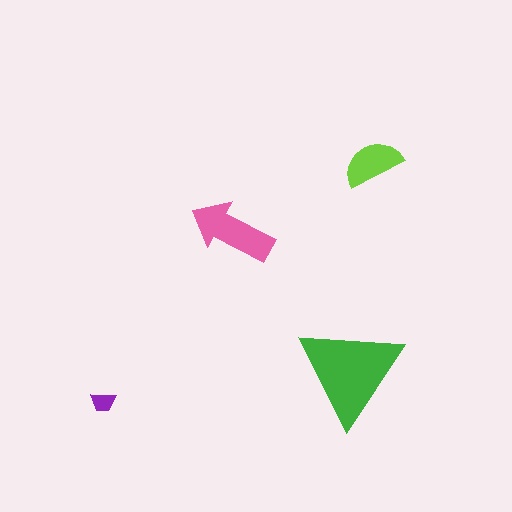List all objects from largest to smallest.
The green triangle, the pink arrow, the lime semicircle, the purple trapezoid.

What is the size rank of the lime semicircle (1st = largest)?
3rd.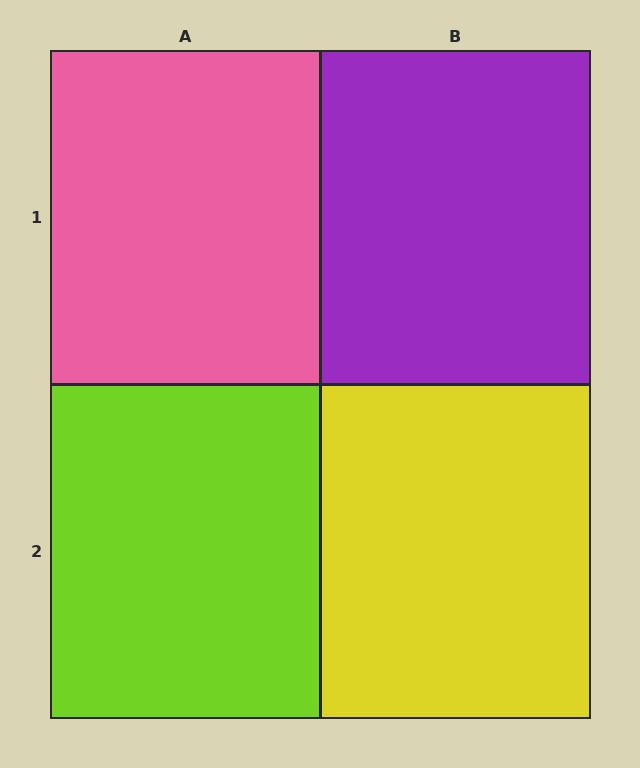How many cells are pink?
1 cell is pink.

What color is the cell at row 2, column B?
Yellow.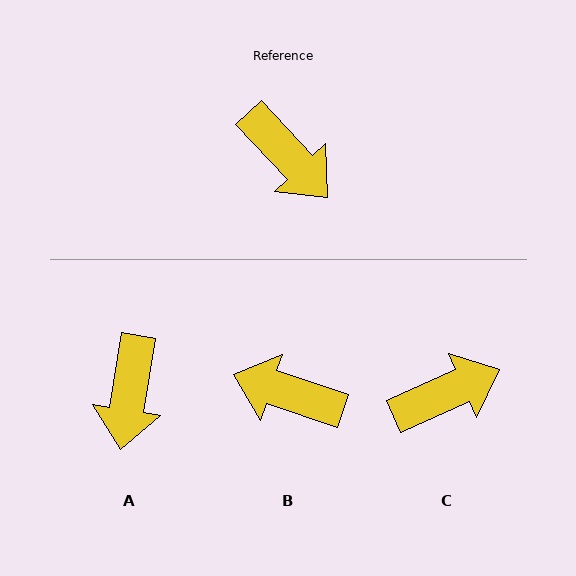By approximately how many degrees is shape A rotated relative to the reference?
Approximately 52 degrees clockwise.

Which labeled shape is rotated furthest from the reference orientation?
B, about 151 degrees away.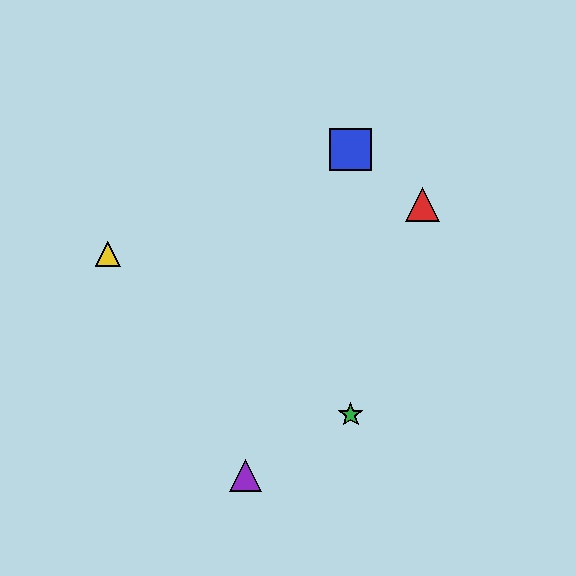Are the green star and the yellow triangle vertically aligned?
No, the green star is at x≈351 and the yellow triangle is at x≈108.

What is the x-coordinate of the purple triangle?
The purple triangle is at x≈246.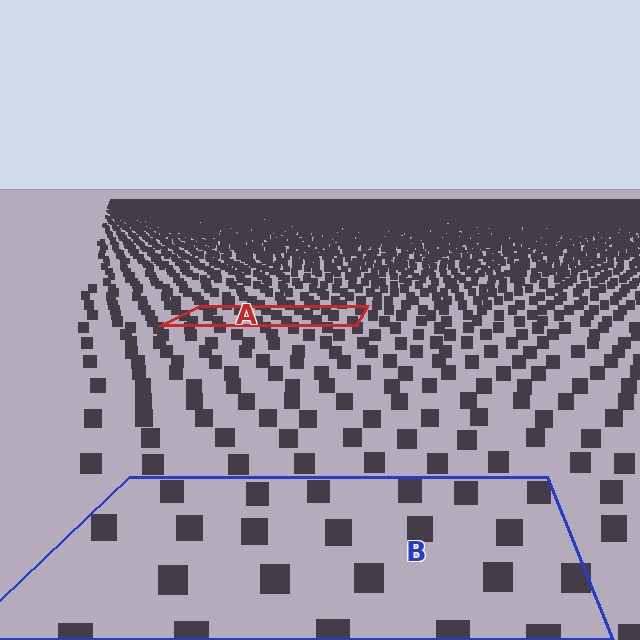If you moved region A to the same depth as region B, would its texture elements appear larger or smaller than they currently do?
They would appear larger. At a closer depth, the same texture elements are projected at a bigger on-screen size.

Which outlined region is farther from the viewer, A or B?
Region A is farther from the viewer — the texture elements inside it appear smaller and more densely packed.